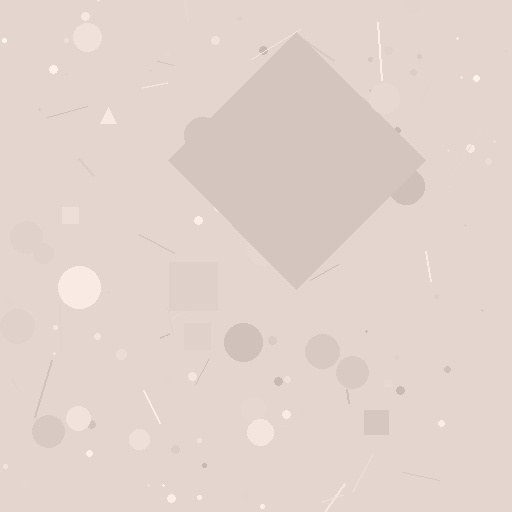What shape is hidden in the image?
A diamond is hidden in the image.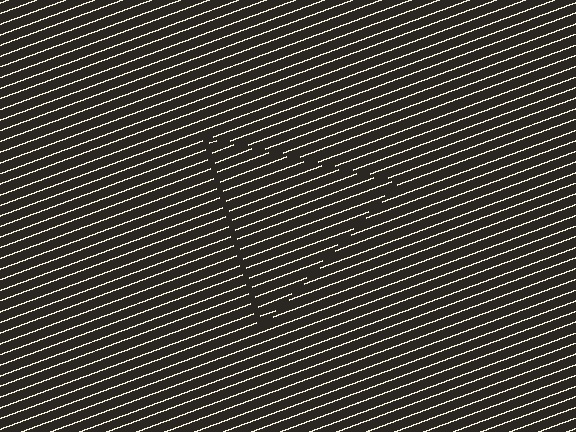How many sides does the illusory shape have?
3 sides — the line-ends trace a triangle.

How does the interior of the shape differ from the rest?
The interior of the shape contains the same grating, shifted by half a period — the contour is defined by the phase discontinuity where line-ends from the inner and outer gratings abut.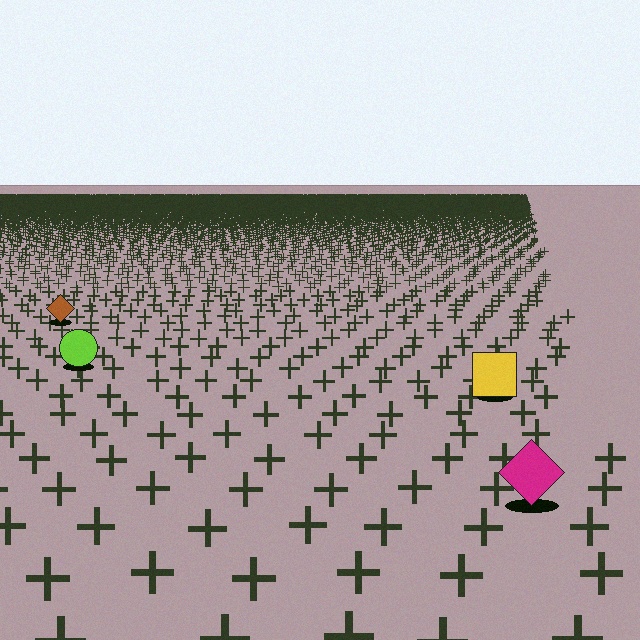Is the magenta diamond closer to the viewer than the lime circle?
Yes. The magenta diamond is closer — you can tell from the texture gradient: the ground texture is coarser near it.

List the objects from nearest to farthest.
From nearest to farthest: the magenta diamond, the yellow square, the lime circle, the brown diamond.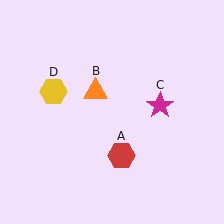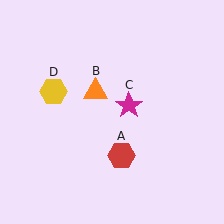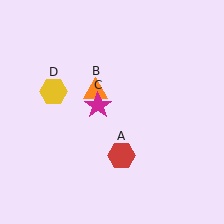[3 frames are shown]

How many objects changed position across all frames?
1 object changed position: magenta star (object C).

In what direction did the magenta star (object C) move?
The magenta star (object C) moved left.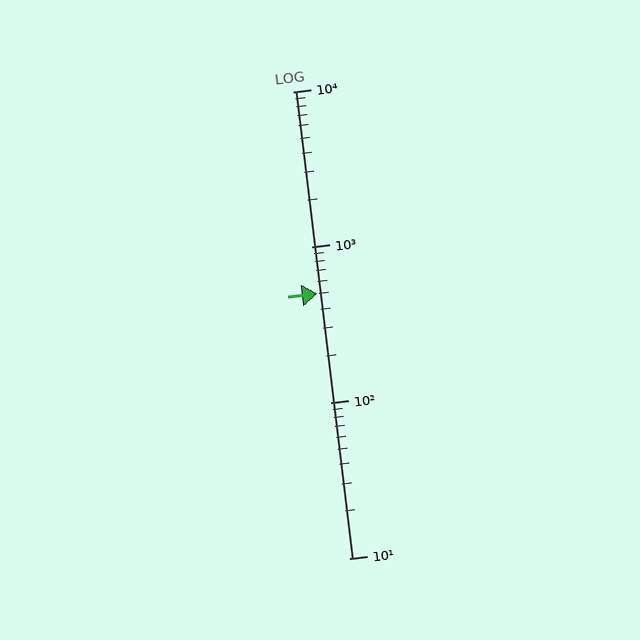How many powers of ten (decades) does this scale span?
The scale spans 3 decades, from 10 to 10000.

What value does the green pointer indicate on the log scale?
The pointer indicates approximately 500.